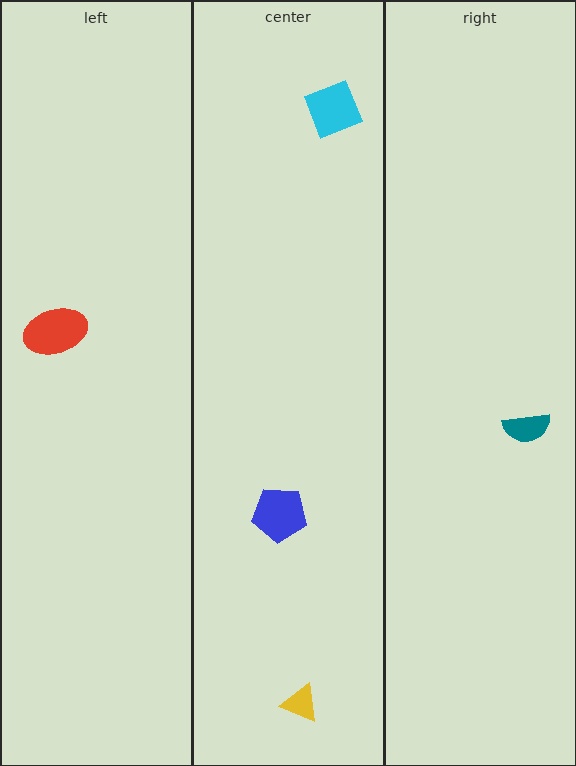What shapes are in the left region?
The red ellipse.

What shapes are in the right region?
The teal semicircle.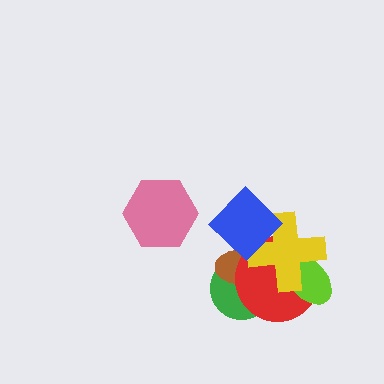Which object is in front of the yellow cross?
The blue diamond is in front of the yellow cross.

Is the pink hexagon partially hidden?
No, no other shape covers it.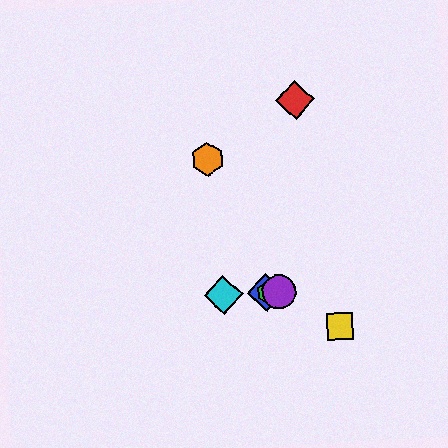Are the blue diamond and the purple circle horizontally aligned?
Yes, both are at y≈293.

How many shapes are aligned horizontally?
4 shapes (the blue diamond, the green hexagon, the purple circle, the cyan diamond) are aligned horizontally.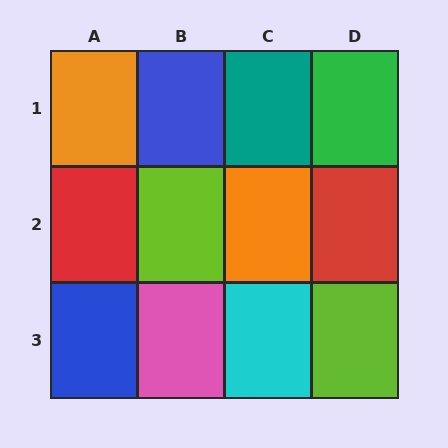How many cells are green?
1 cell is green.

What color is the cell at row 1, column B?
Blue.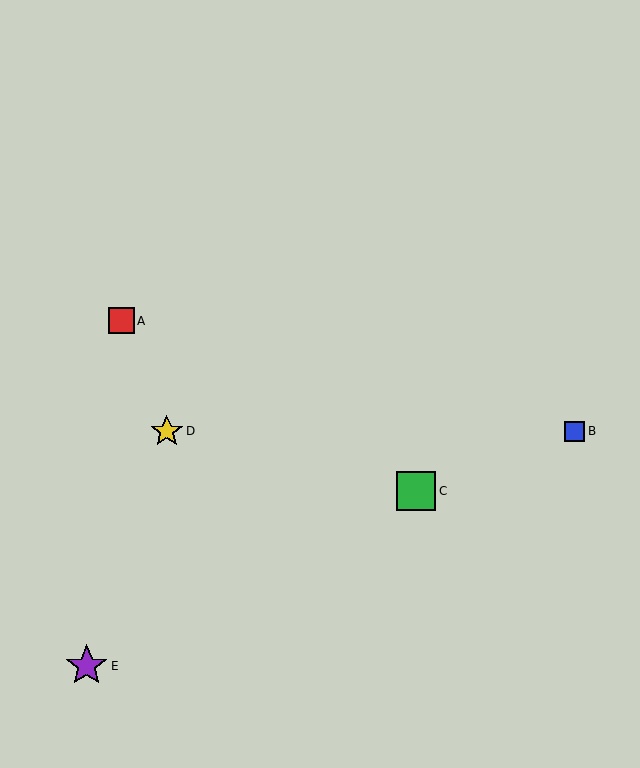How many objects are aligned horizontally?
2 objects (B, D) are aligned horizontally.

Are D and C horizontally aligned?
No, D is at y≈431 and C is at y≈491.